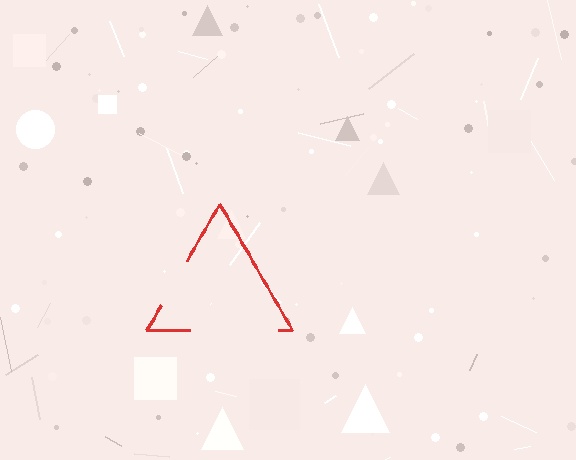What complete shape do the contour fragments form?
The contour fragments form a triangle.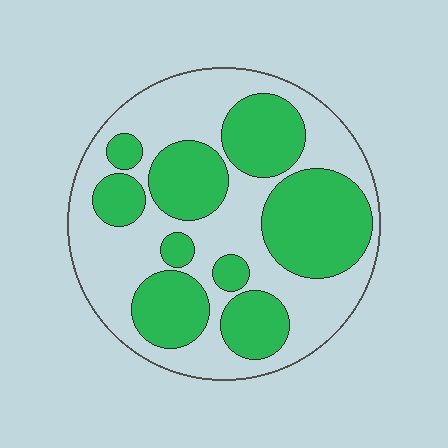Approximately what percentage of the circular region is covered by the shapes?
Approximately 45%.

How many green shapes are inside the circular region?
9.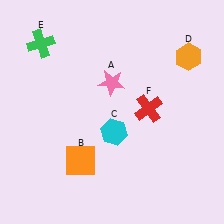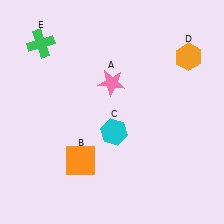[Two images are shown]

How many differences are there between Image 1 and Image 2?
There is 1 difference between the two images.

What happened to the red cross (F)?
The red cross (F) was removed in Image 2. It was in the top-right area of Image 1.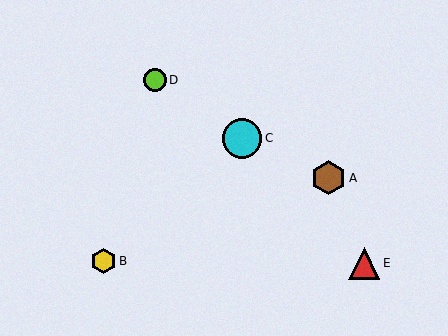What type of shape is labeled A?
Shape A is a brown hexagon.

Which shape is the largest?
The cyan circle (labeled C) is the largest.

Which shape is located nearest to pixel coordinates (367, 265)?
The red triangle (labeled E) at (364, 263) is nearest to that location.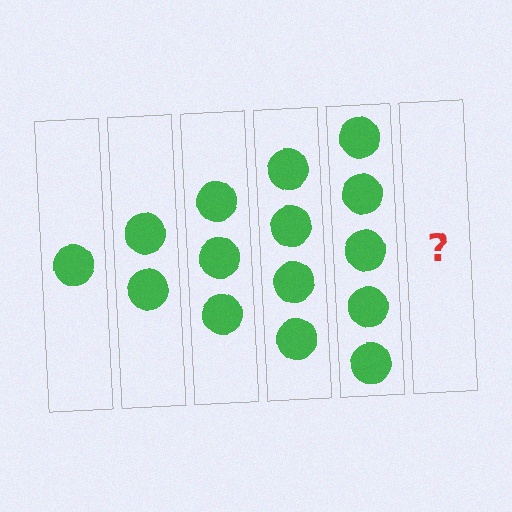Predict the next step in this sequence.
The next step is 6 circles.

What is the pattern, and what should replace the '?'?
The pattern is that each step adds one more circle. The '?' should be 6 circles.